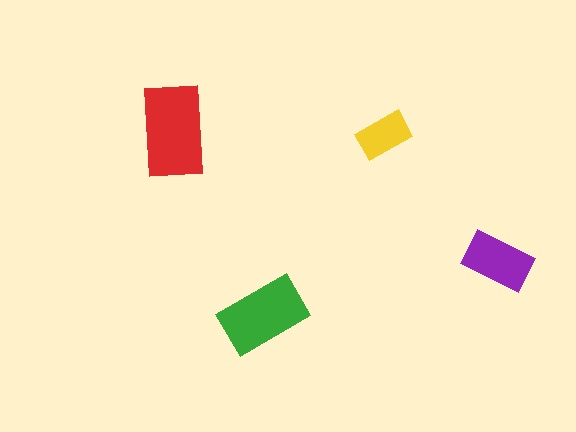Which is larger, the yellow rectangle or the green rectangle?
The green one.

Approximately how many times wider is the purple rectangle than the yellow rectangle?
About 1.5 times wider.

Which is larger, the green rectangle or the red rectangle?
The red one.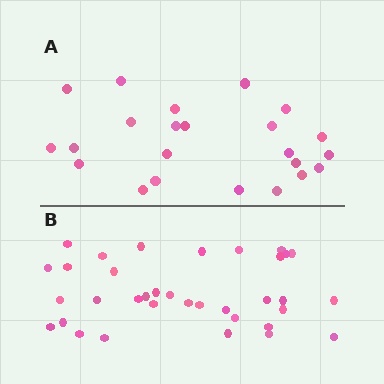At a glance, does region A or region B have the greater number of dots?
Region B (the bottom region) has more dots.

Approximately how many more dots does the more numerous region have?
Region B has roughly 12 or so more dots than region A.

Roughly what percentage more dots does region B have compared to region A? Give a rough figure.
About 50% more.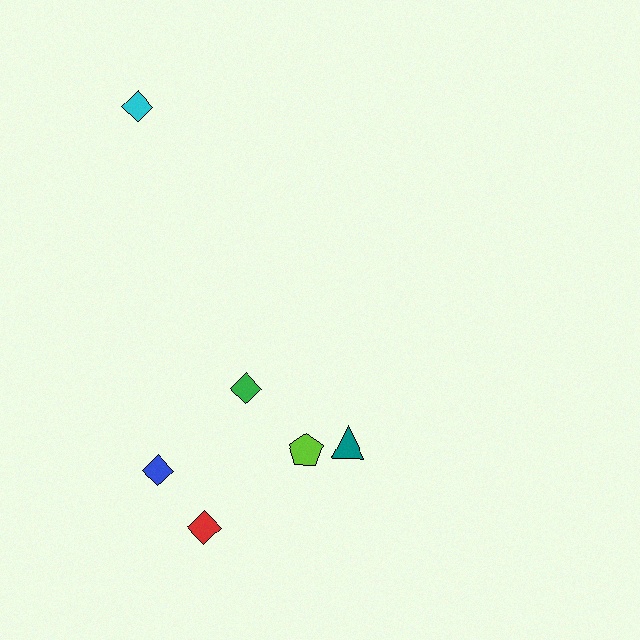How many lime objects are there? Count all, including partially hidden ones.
There is 1 lime object.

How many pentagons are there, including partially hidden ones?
There is 1 pentagon.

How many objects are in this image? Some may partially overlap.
There are 6 objects.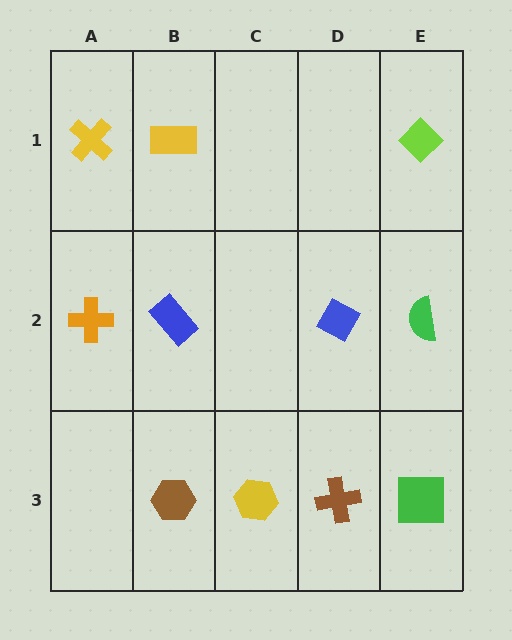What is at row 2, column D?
A blue diamond.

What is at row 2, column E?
A green semicircle.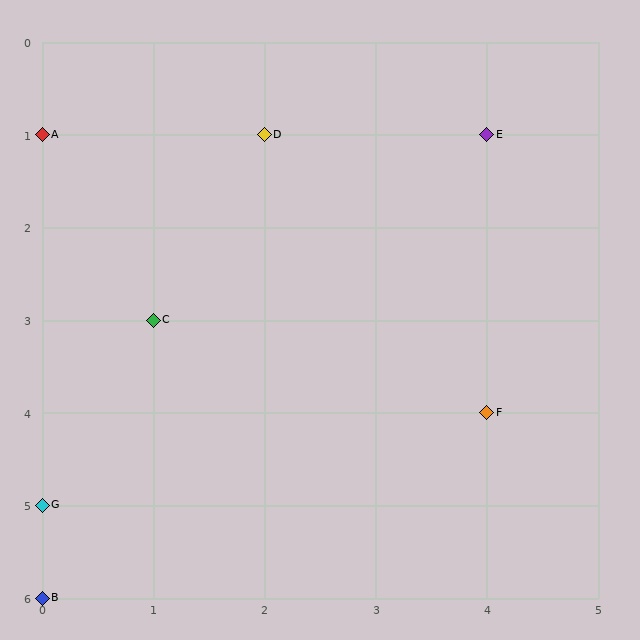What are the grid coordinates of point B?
Point B is at grid coordinates (0, 6).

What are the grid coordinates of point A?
Point A is at grid coordinates (0, 1).